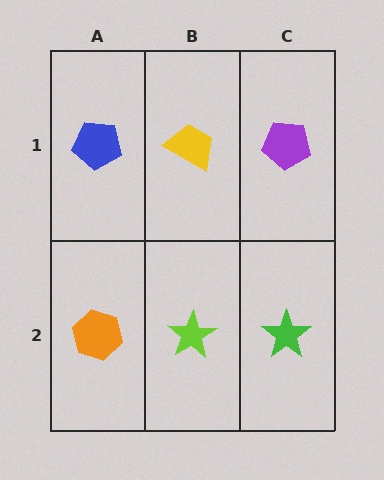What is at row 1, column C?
A purple pentagon.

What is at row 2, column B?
A lime star.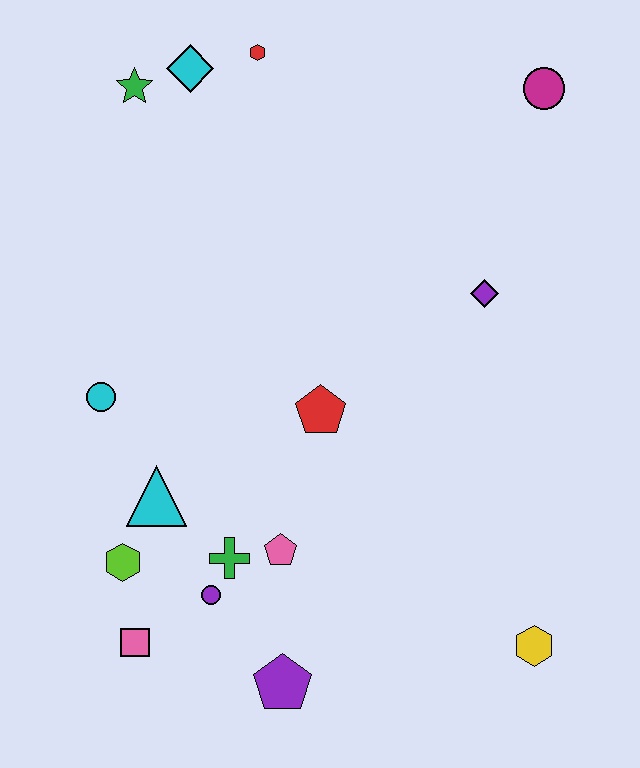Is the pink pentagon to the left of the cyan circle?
No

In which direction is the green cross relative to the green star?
The green cross is below the green star.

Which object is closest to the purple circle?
The green cross is closest to the purple circle.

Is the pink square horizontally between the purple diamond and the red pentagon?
No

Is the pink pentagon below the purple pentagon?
No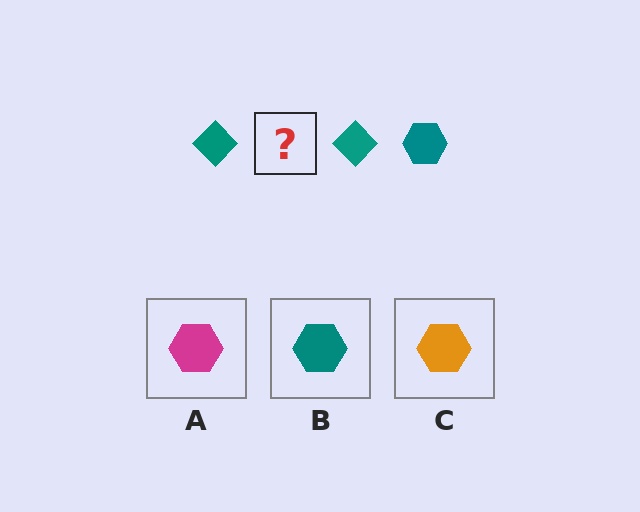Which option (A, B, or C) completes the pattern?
B.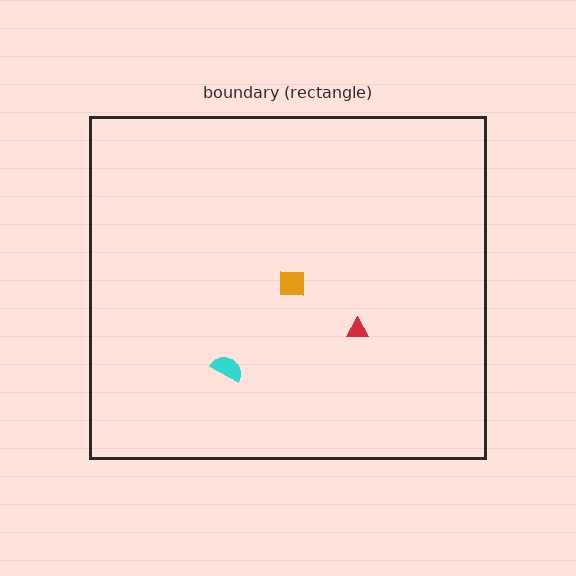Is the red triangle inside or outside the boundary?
Inside.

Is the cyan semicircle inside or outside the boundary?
Inside.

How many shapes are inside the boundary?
3 inside, 0 outside.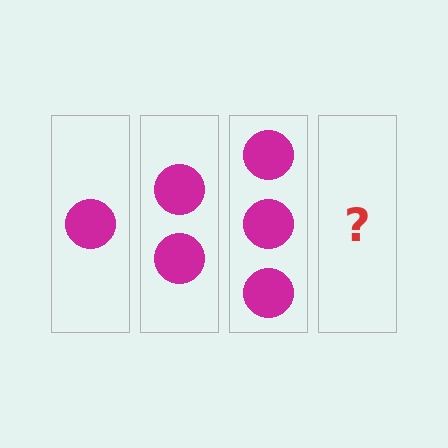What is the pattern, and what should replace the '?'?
The pattern is that each step adds one more circle. The '?' should be 4 circles.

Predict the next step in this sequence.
The next step is 4 circles.